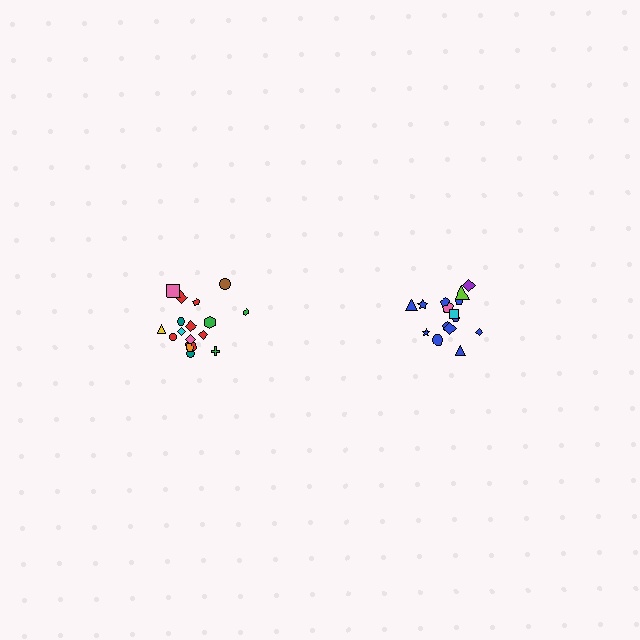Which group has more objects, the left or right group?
The left group.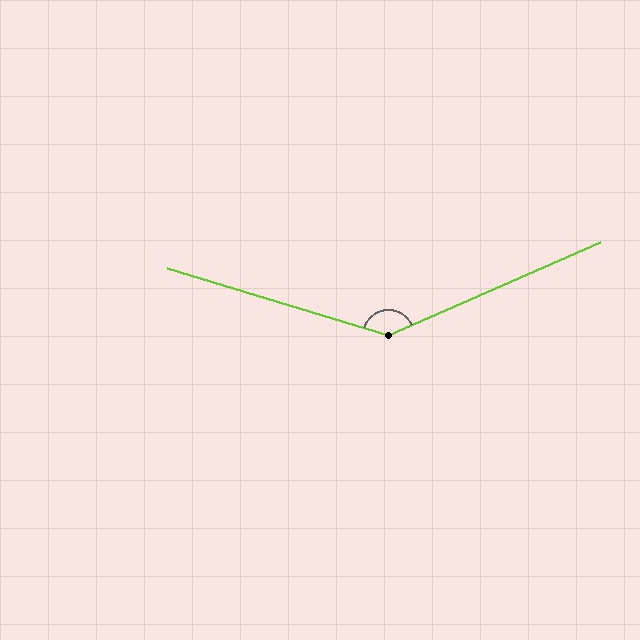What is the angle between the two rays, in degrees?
Approximately 139 degrees.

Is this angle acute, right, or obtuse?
It is obtuse.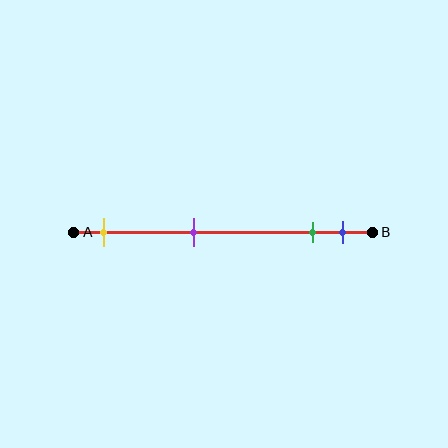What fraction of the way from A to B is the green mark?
The green mark is approximately 80% (0.8) of the way from A to B.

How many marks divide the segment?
There are 4 marks dividing the segment.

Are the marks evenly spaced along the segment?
No, the marks are not evenly spaced.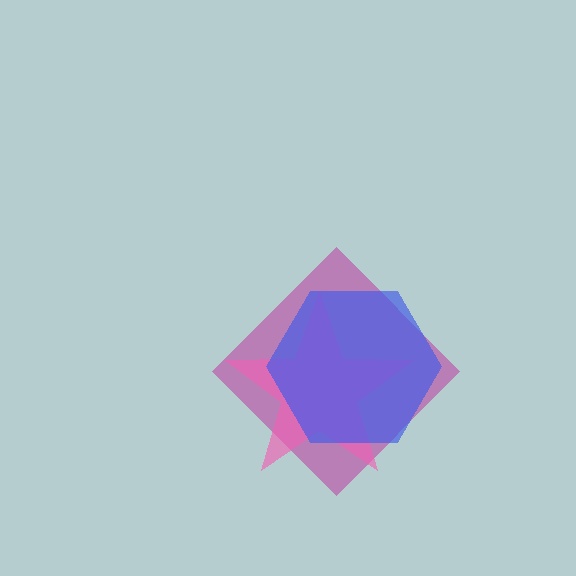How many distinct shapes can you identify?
There are 3 distinct shapes: a magenta diamond, a pink star, a blue hexagon.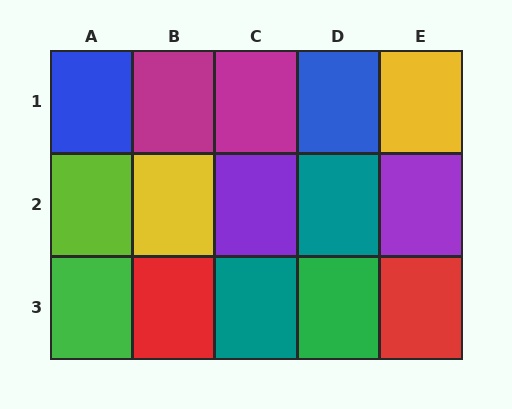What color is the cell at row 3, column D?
Green.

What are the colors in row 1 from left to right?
Blue, magenta, magenta, blue, yellow.